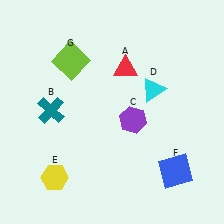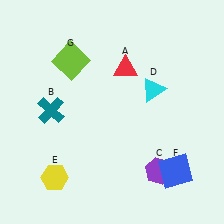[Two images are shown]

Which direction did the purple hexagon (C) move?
The purple hexagon (C) moved down.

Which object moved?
The purple hexagon (C) moved down.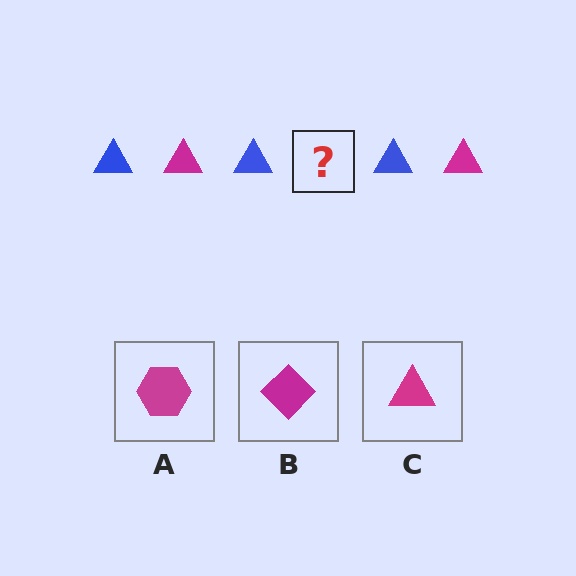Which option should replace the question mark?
Option C.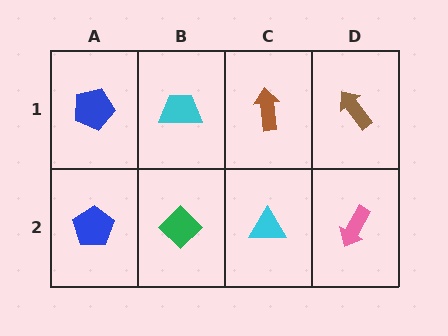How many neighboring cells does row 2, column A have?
2.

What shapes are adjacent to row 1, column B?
A green diamond (row 2, column B), a blue pentagon (row 1, column A), a brown arrow (row 1, column C).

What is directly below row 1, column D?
A pink arrow.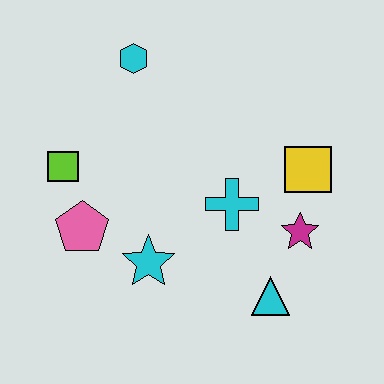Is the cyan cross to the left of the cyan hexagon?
No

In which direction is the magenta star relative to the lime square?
The magenta star is to the right of the lime square.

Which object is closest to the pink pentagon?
The lime square is closest to the pink pentagon.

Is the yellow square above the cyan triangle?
Yes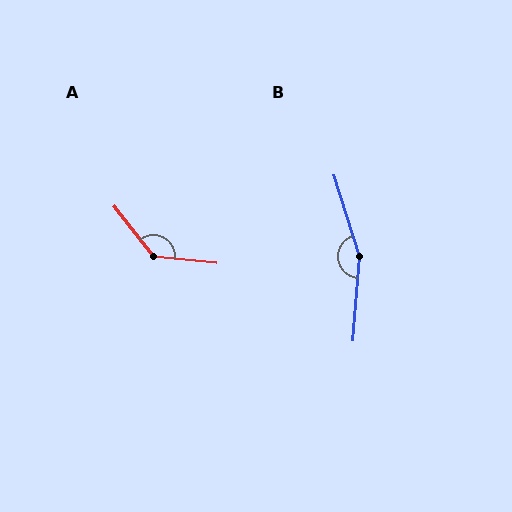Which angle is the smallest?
A, at approximately 134 degrees.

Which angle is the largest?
B, at approximately 158 degrees.